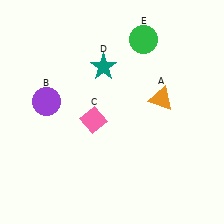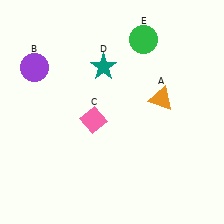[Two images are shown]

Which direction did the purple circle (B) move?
The purple circle (B) moved up.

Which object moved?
The purple circle (B) moved up.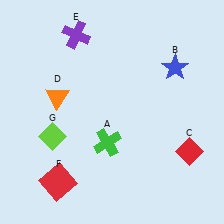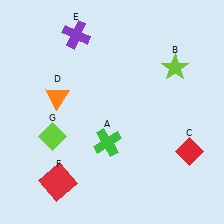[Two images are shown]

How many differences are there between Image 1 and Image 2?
There is 1 difference between the two images.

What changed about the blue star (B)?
In Image 1, B is blue. In Image 2, it changed to lime.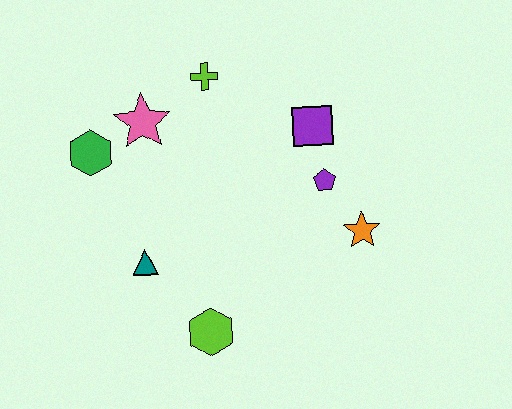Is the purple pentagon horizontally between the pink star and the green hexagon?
No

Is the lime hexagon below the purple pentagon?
Yes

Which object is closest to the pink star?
The green hexagon is closest to the pink star.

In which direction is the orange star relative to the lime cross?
The orange star is below the lime cross.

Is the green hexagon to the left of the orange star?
Yes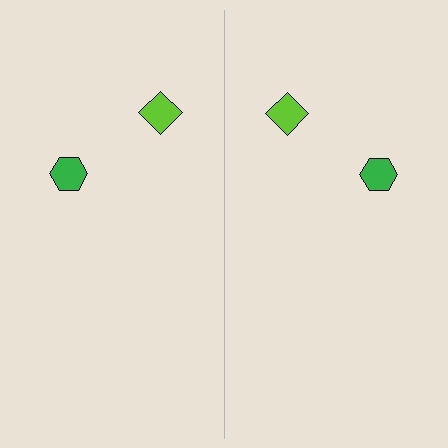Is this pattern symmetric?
Yes, this pattern has bilateral (reflection) symmetry.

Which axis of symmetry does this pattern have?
The pattern has a vertical axis of symmetry running through the center of the image.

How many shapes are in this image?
There are 4 shapes in this image.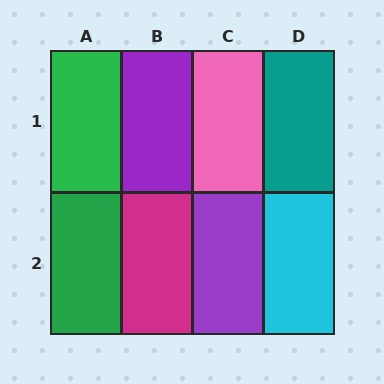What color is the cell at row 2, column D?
Cyan.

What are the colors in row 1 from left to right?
Green, purple, pink, teal.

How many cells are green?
2 cells are green.